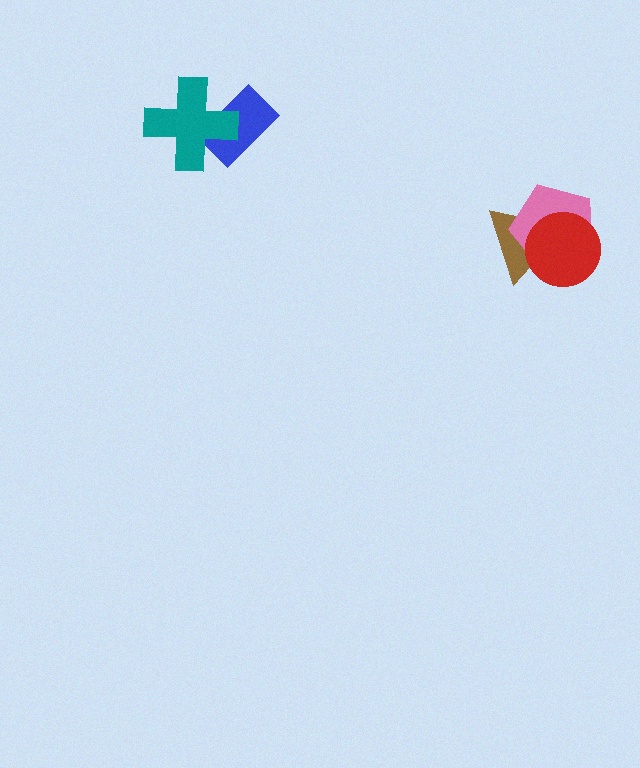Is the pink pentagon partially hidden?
Yes, it is partially covered by another shape.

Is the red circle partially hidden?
No, no other shape covers it.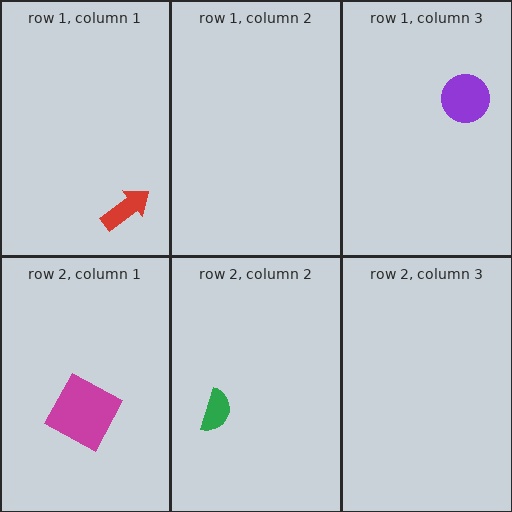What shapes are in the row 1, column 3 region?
The purple circle.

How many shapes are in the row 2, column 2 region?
1.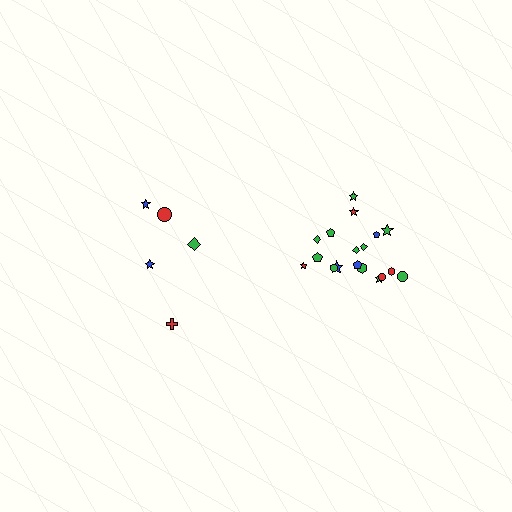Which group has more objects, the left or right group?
The right group.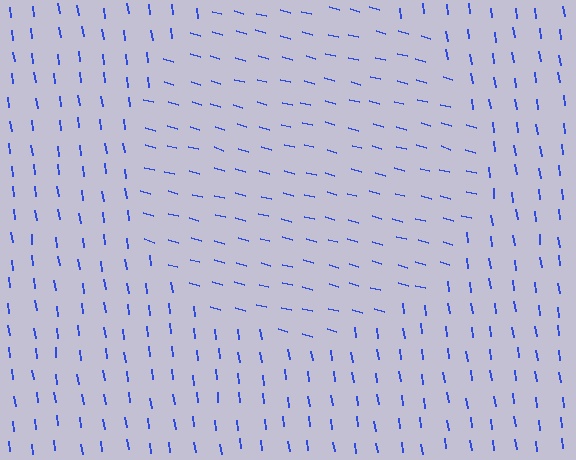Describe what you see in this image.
The image is filled with small blue line segments. A circle region in the image has lines oriented differently from the surrounding lines, creating a visible texture boundary.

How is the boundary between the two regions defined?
The boundary is defined purely by a change in line orientation (approximately 67 degrees difference). All lines are the same color and thickness.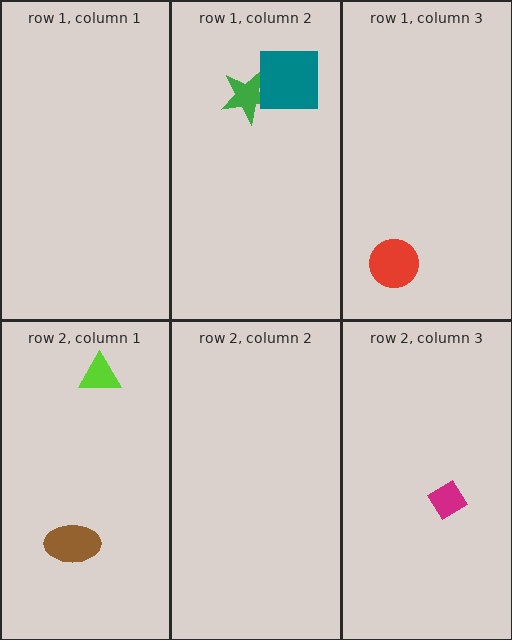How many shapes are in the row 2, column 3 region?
1.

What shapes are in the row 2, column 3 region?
The magenta diamond.